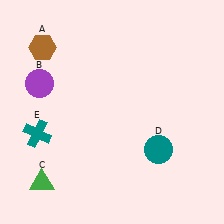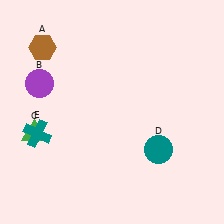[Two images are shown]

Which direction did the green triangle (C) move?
The green triangle (C) moved up.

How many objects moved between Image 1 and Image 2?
1 object moved between the two images.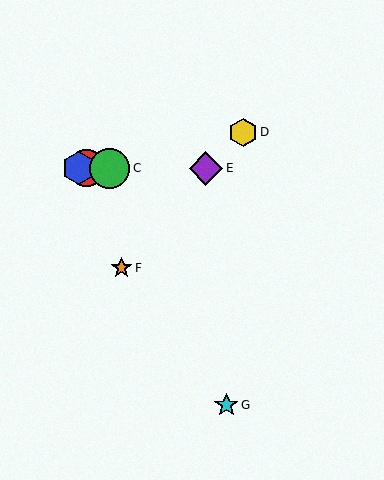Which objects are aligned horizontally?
Objects A, B, C, E are aligned horizontally.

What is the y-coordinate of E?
Object E is at y≈168.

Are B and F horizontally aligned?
No, B is at y≈168 and F is at y≈268.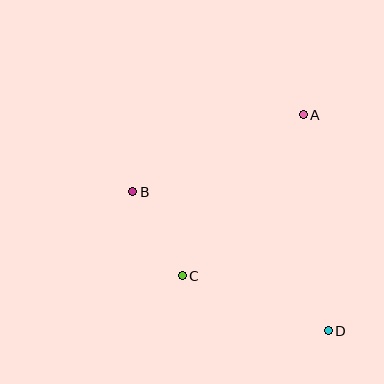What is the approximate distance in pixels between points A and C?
The distance between A and C is approximately 201 pixels.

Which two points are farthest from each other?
Points B and D are farthest from each other.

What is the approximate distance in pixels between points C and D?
The distance between C and D is approximately 157 pixels.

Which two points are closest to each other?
Points B and C are closest to each other.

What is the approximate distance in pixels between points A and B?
The distance between A and B is approximately 187 pixels.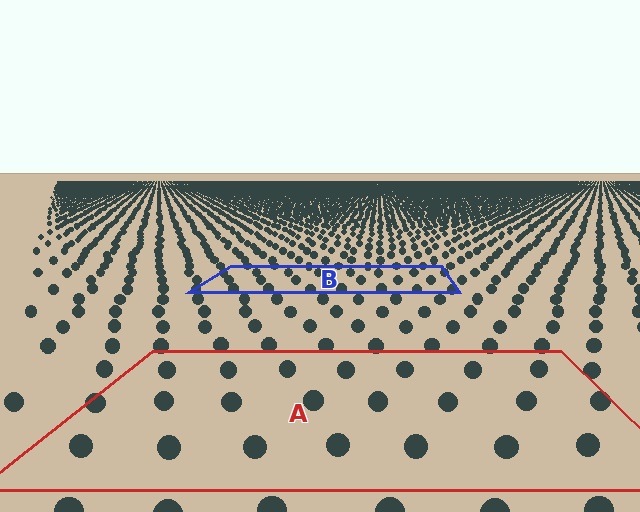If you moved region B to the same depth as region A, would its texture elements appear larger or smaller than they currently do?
They would appear larger. At a closer depth, the same texture elements are projected at a bigger on-screen size.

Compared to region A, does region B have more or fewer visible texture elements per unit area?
Region B has more texture elements per unit area — they are packed more densely because it is farther away.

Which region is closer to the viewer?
Region A is closer. The texture elements there are larger and more spread out.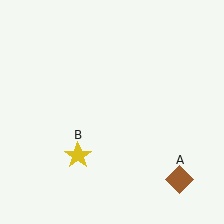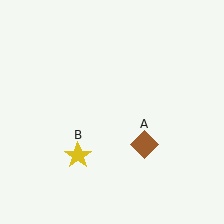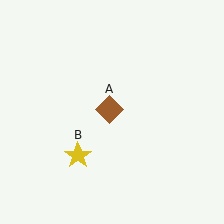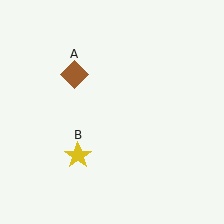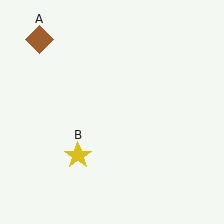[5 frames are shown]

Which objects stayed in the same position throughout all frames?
Yellow star (object B) remained stationary.